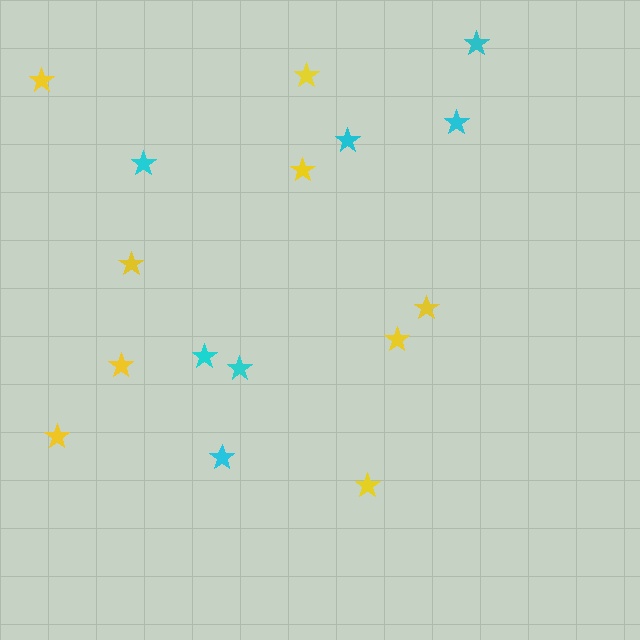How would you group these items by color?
There are 2 groups: one group of yellow stars (9) and one group of cyan stars (7).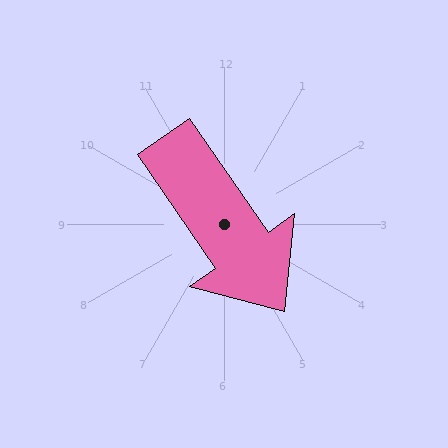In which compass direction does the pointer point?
Southeast.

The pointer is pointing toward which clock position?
Roughly 5 o'clock.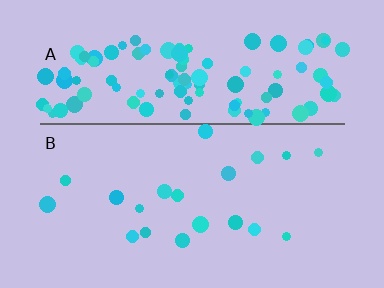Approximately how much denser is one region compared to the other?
Approximately 5.9× — region A over region B.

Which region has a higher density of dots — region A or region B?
A (the top).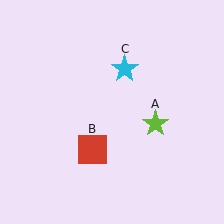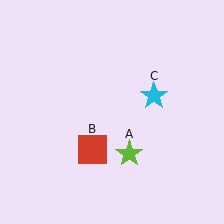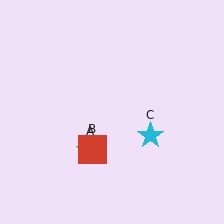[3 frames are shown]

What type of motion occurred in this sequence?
The lime star (object A), cyan star (object C) rotated clockwise around the center of the scene.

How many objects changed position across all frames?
2 objects changed position: lime star (object A), cyan star (object C).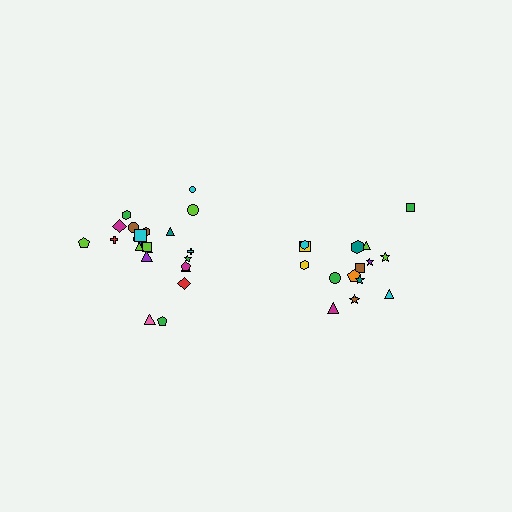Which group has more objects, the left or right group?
The left group.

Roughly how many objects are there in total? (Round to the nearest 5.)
Roughly 35 objects in total.